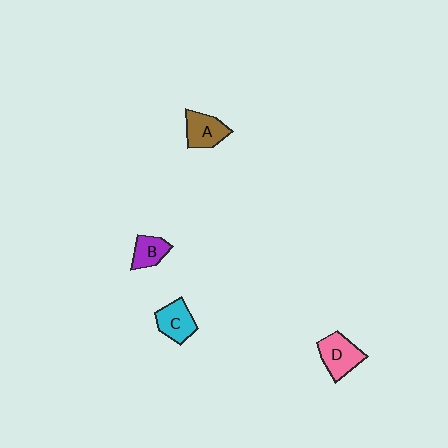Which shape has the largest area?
Shape D (pink).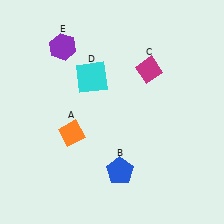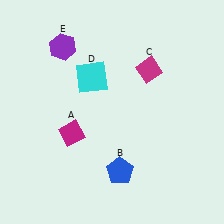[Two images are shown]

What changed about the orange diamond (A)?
In Image 1, A is orange. In Image 2, it changed to magenta.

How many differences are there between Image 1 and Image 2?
There is 1 difference between the two images.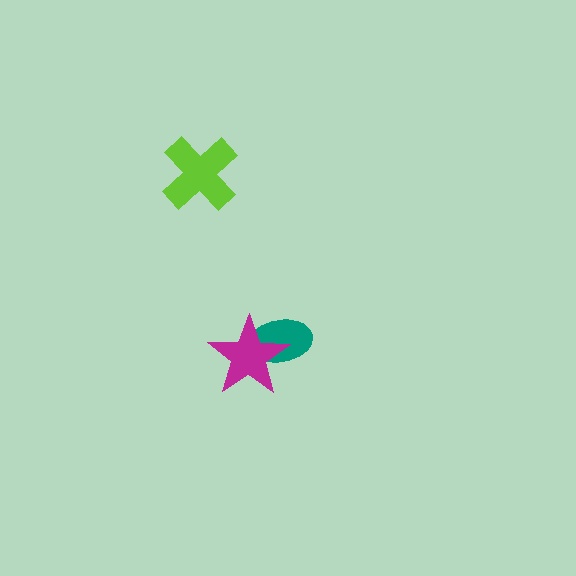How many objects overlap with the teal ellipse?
1 object overlaps with the teal ellipse.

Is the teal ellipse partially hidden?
Yes, it is partially covered by another shape.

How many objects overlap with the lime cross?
0 objects overlap with the lime cross.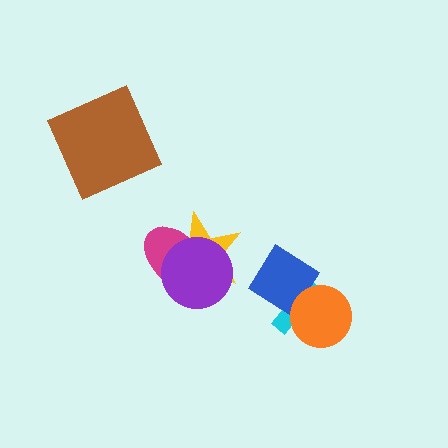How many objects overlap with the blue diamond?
1 object overlaps with the blue diamond.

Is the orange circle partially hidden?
No, no other shape covers it.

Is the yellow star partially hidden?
Yes, it is partially covered by another shape.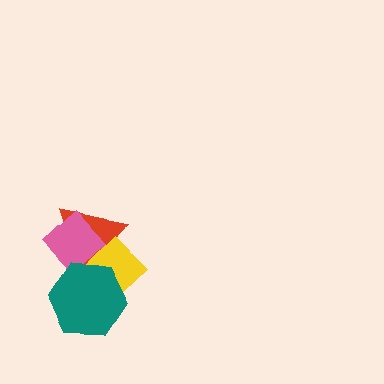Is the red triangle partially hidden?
Yes, it is partially covered by another shape.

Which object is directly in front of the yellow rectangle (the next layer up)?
The pink diamond is directly in front of the yellow rectangle.